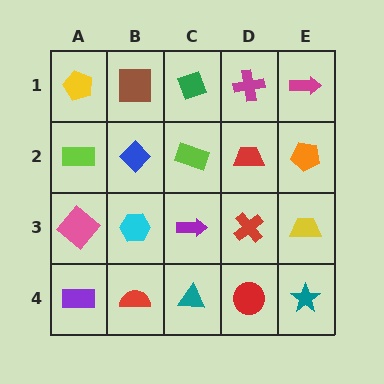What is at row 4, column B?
A red semicircle.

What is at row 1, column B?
A brown square.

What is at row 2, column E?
An orange pentagon.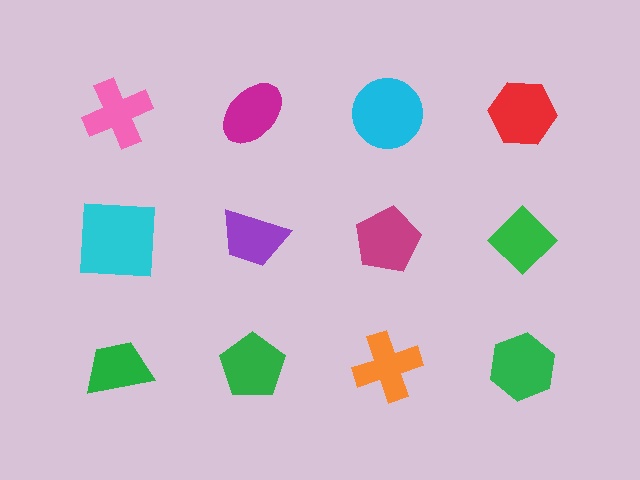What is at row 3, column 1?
A green trapezoid.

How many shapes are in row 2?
4 shapes.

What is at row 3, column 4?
A green hexagon.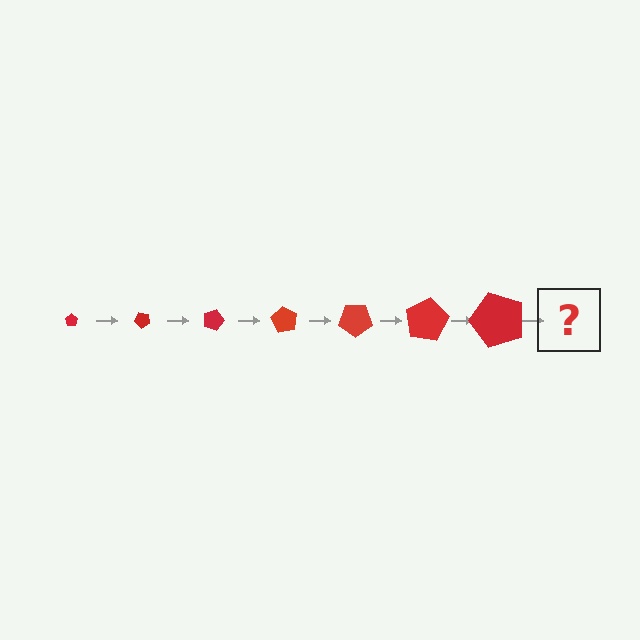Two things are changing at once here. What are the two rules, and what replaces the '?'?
The two rules are that the pentagon grows larger each step and it rotates 45 degrees each step. The '?' should be a pentagon, larger than the previous one and rotated 315 degrees from the start.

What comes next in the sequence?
The next element should be a pentagon, larger than the previous one and rotated 315 degrees from the start.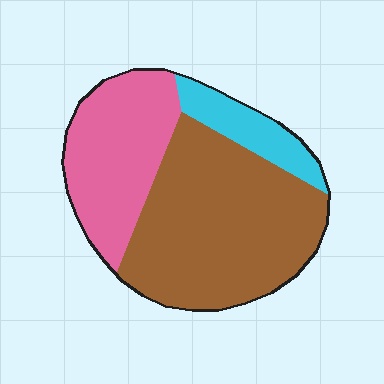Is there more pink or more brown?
Brown.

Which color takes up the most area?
Brown, at roughly 55%.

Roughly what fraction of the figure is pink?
Pink takes up about one third (1/3) of the figure.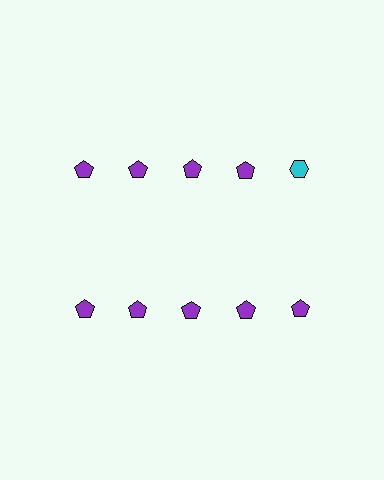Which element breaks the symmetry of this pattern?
The cyan hexagon in the top row, rightmost column breaks the symmetry. All other shapes are purple pentagons.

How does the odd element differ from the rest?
It differs in both color (cyan instead of purple) and shape (hexagon instead of pentagon).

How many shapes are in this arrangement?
There are 10 shapes arranged in a grid pattern.